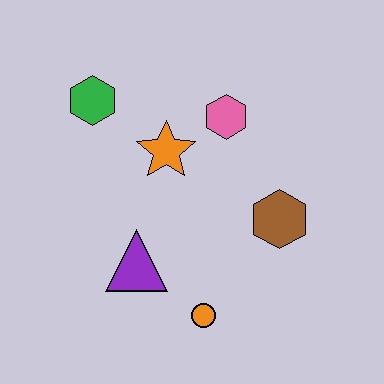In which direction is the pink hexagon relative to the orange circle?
The pink hexagon is above the orange circle.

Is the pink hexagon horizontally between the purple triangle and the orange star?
No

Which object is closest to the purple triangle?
The orange circle is closest to the purple triangle.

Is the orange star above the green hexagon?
No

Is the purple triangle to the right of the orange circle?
No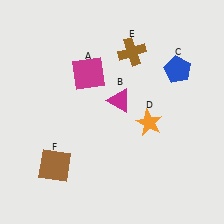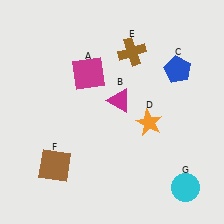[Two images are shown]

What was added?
A cyan circle (G) was added in Image 2.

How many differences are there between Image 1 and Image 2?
There is 1 difference between the two images.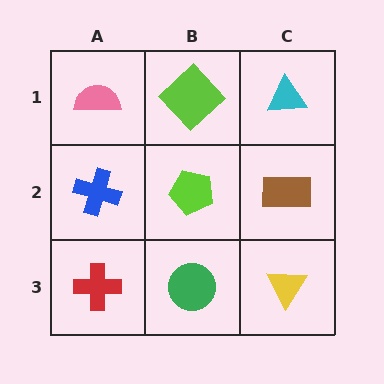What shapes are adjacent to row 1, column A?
A blue cross (row 2, column A), a lime diamond (row 1, column B).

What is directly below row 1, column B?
A lime pentagon.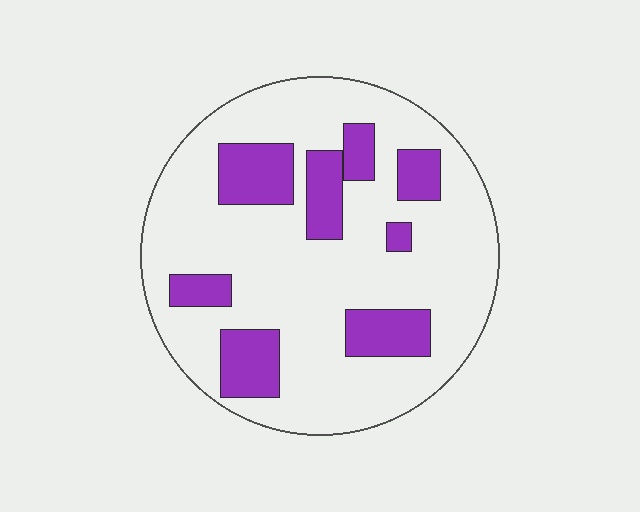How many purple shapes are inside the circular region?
8.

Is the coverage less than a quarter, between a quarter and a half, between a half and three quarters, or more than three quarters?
Less than a quarter.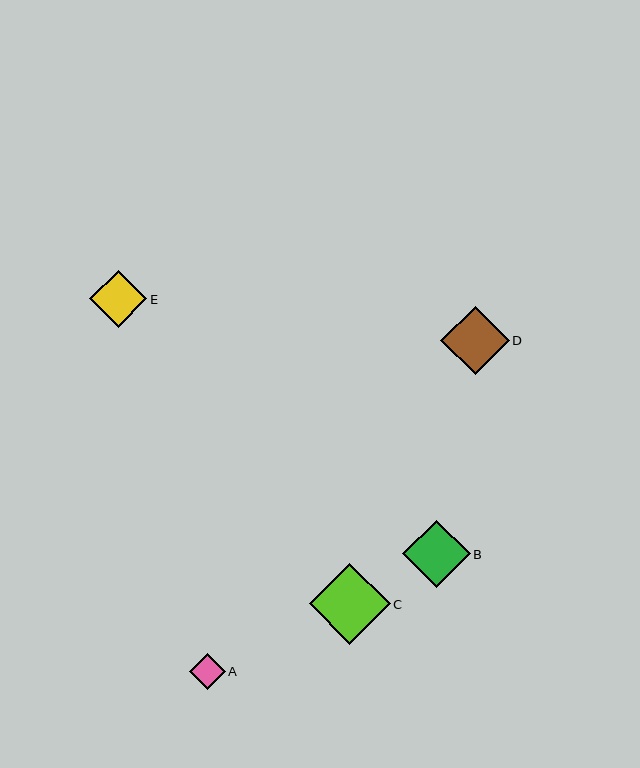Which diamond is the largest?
Diamond C is the largest with a size of approximately 81 pixels.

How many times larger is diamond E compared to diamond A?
Diamond E is approximately 1.6 times the size of diamond A.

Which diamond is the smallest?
Diamond A is the smallest with a size of approximately 36 pixels.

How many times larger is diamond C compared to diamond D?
Diamond C is approximately 1.2 times the size of diamond D.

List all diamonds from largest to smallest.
From largest to smallest: C, D, B, E, A.